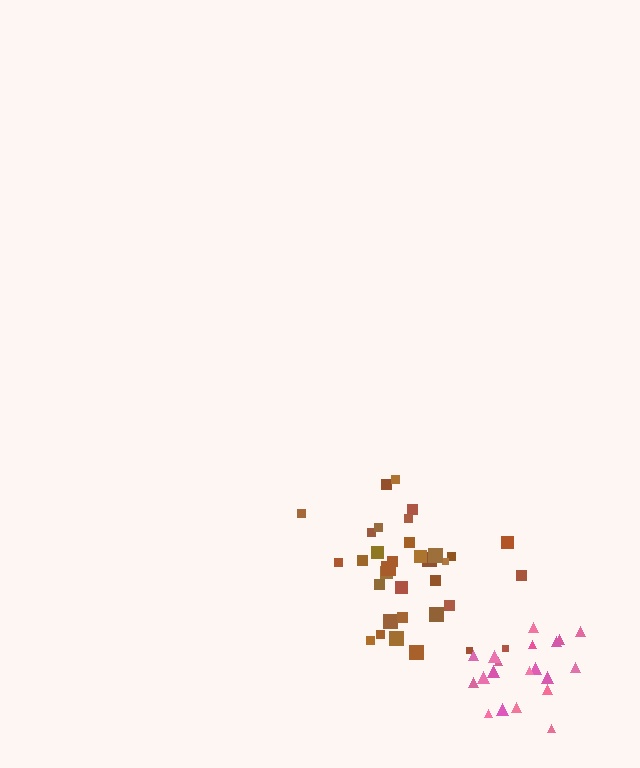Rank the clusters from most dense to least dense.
pink, brown.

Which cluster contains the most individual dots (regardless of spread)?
Brown (35).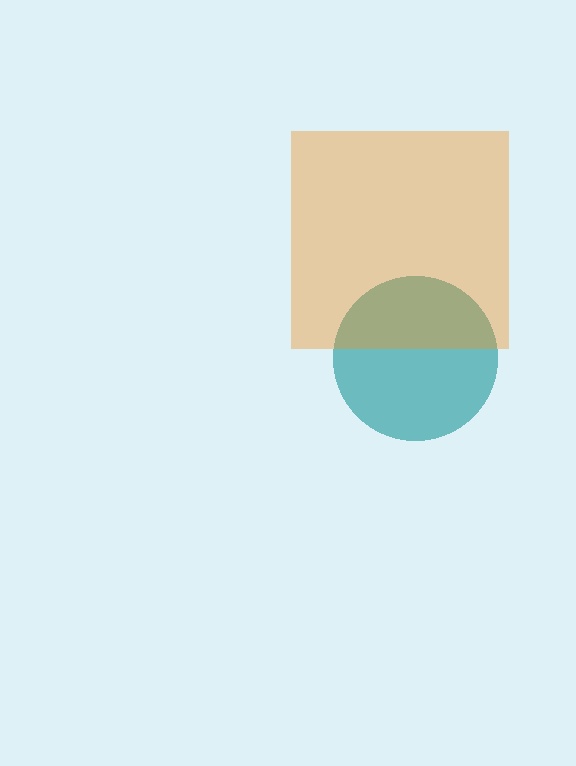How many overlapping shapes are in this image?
There are 2 overlapping shapes in the image.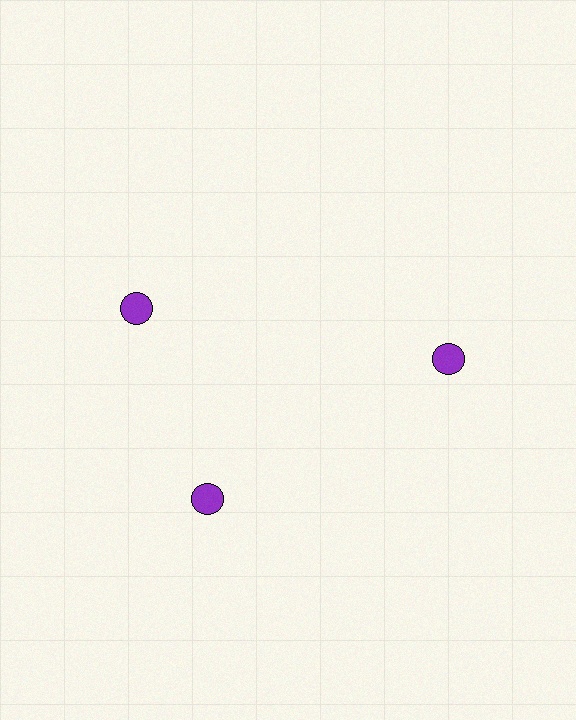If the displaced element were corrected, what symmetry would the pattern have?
It would have 3-fold rotational symmetry — the pattern would map onto itself every 120 degrees.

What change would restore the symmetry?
The symmetry would be restored by rotating it back into even spacing with its neighbors so that all 3 circles sit at equal angles and equal distance from the center.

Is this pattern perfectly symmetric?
No. The 3 purple circles are arranged in a ring, but one element near the 11 o'clock position is rotated out of alignment along the ring, breaking the 3-fold rotational symmetry.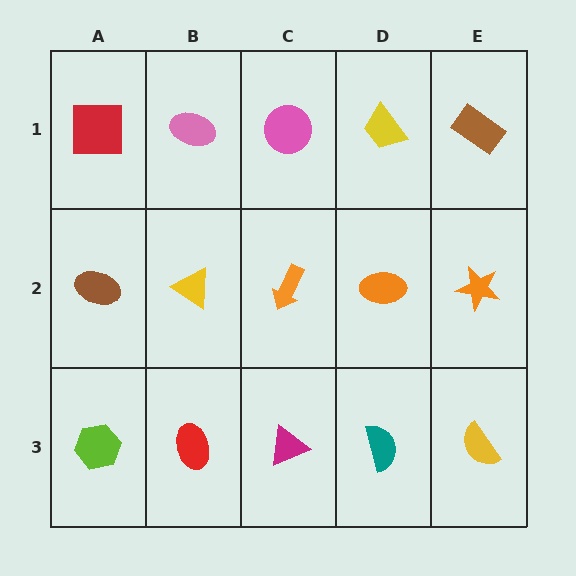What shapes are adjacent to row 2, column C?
A pink circle (row 1, column C), a magenta triangle (row 3, column C), a yellow triangle (row 2, column B), an orange ellipse (row 2, column D).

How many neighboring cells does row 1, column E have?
2.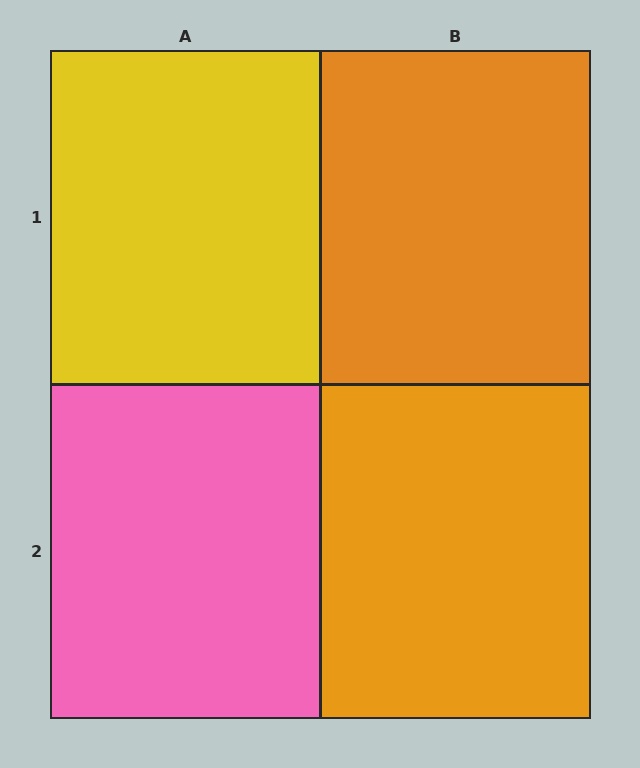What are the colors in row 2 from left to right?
Pink, orange.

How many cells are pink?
1 cell is pink.